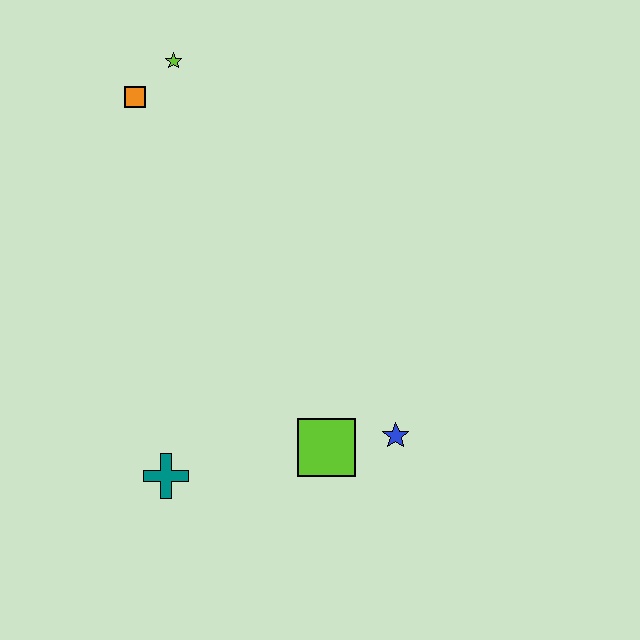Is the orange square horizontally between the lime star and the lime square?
No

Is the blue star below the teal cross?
No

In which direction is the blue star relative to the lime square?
The blue star is to the right of the lime square.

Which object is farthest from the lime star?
The blue star is farthest from the lime star.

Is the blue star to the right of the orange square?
Yes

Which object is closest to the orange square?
The lime star is closest to the orange square.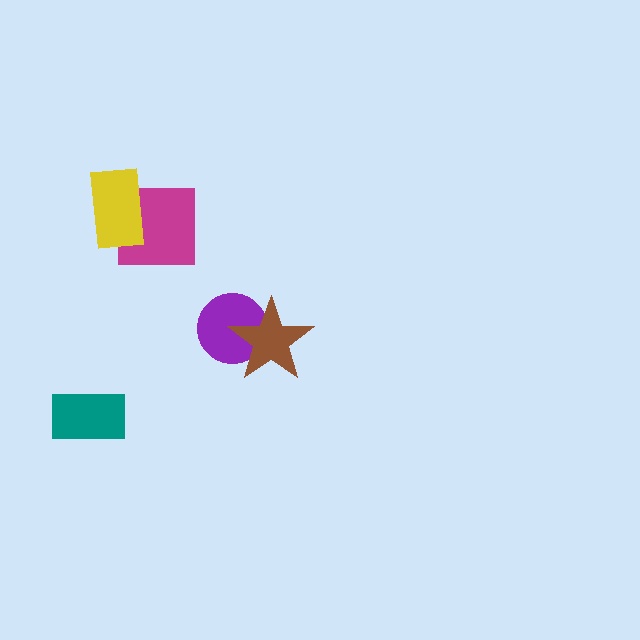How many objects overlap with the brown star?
1 object overlaps with the brown star.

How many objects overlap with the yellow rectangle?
1 object overlaps with the yellow rectangle.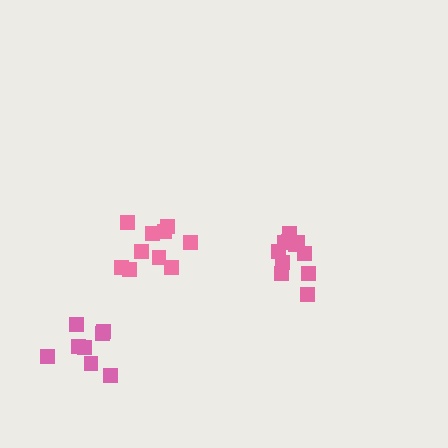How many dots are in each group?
Group 1: 8 dots, Group 2: 10 dots, Group 3: 11 dots (29 total).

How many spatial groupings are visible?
There are 3 spatial groupings.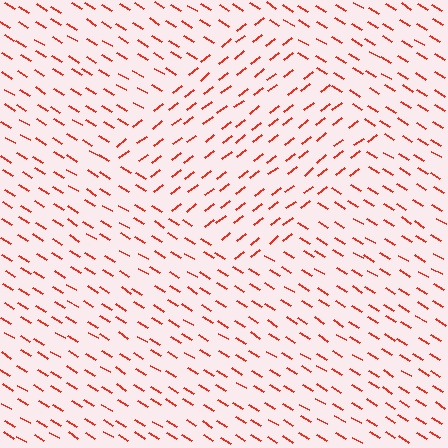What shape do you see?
I see a diamond.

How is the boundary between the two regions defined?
The boundary is defined purely by a change in line orientation (approximately 69 degrees difference). All lines are the same color and thickness.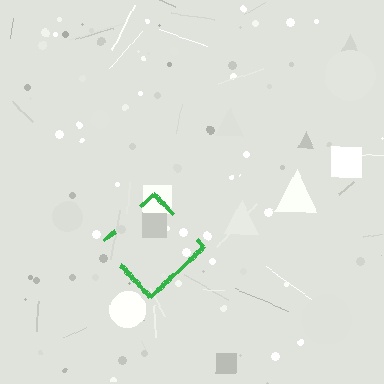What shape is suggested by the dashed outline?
The dashed outline suggests a diamond.